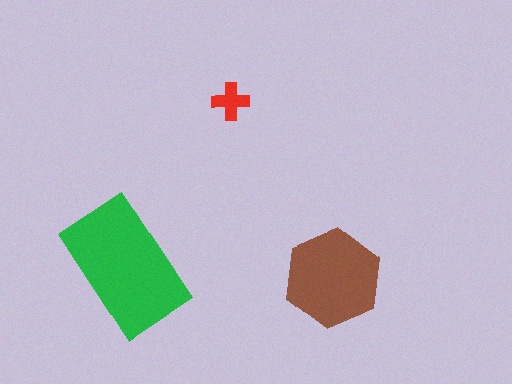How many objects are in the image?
There are 3 objects in the image.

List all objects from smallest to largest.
The red cross, the brown hexagon, the green rectangle.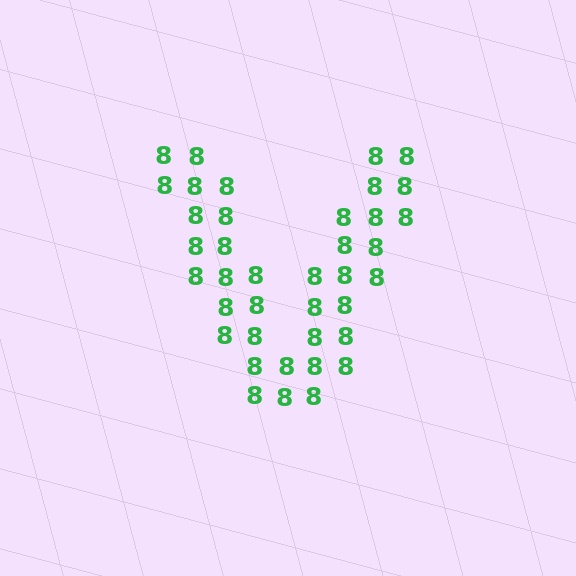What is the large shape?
The large shape is the letter V.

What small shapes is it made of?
It is made of small digit 8's.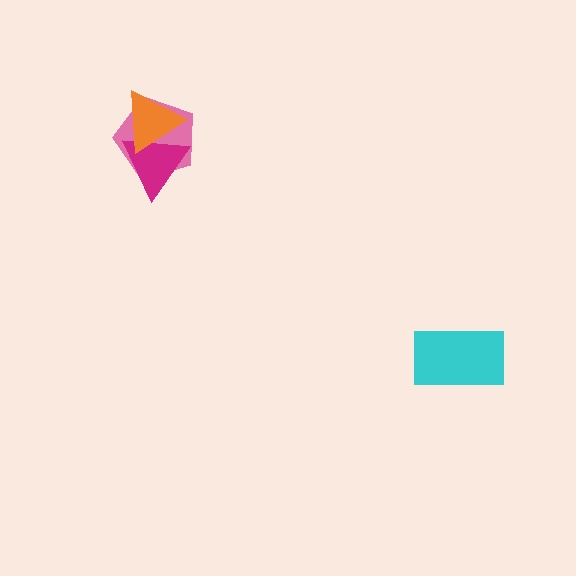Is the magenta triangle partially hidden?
Yes, it is partially covered by another shape.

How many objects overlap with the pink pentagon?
2 objects overlap with the pink pentagon.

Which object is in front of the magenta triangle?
The orange triangle is in front of the magenta triangle.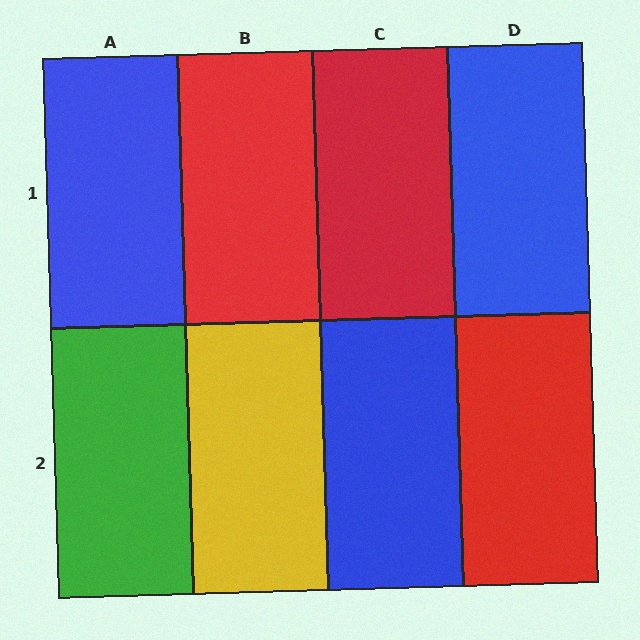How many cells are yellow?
1 cell is yellow.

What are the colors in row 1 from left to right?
Blue, red, red, blue.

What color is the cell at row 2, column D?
Red.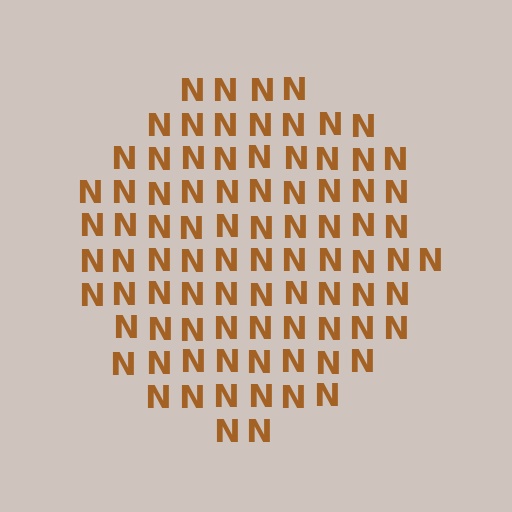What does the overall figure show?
The overall figure shows a circle.